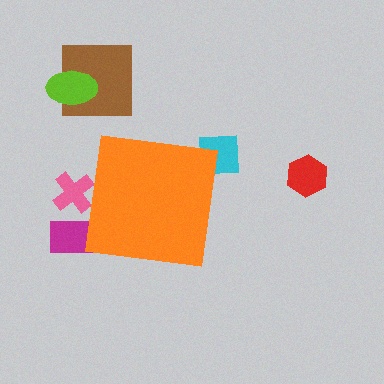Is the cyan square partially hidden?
Yes, the cyan square is partially hidden behind the orange square.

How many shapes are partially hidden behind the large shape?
3 shapes are partially hidden.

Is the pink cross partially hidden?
Yes, the pink cross is partially hidden behind the orange square.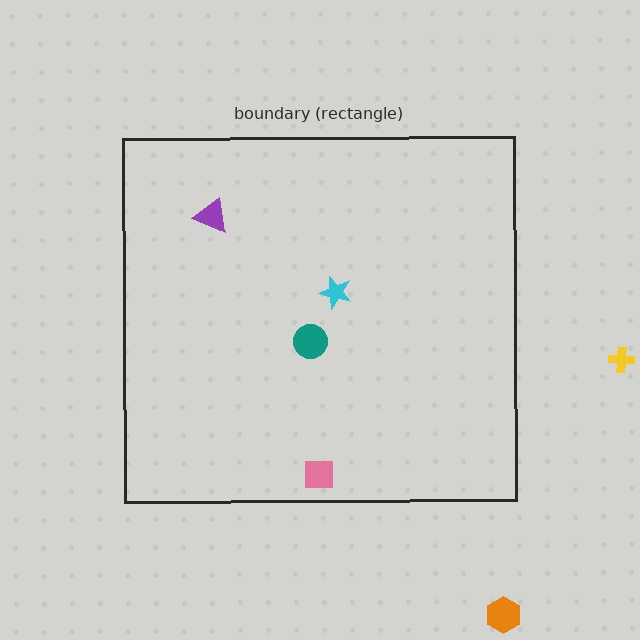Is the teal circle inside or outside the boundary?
Inside.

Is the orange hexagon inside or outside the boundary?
Outside.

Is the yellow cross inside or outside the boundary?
Outside.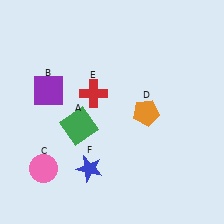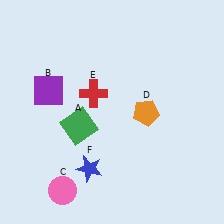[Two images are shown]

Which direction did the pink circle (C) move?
The pink circle (C) moved down.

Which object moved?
The pink circle (C) moved down.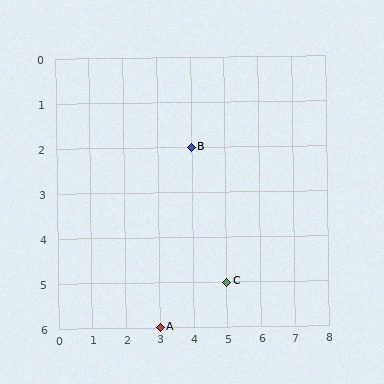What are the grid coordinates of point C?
Point C is at grid coordinates (5, 5).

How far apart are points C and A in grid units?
Points C and A are 2 columns and 1 row apart (about 2.2 grid units diagonally).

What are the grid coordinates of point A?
Point A is at grid coordinates (3, 6).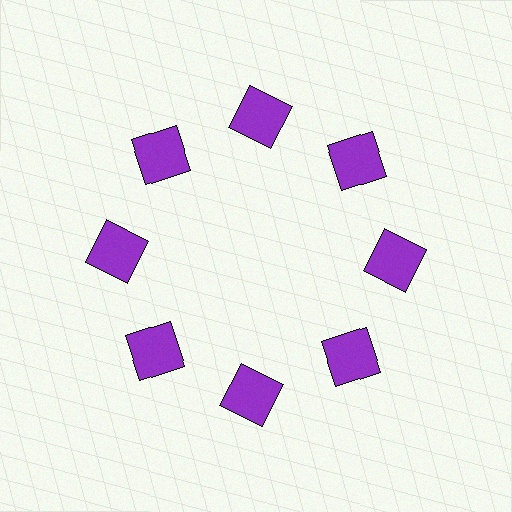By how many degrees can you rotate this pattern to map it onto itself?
The pattern maps onto itself every 45 degrees of rotation.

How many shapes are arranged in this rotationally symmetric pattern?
There are 8 shapes, arranged in 8 groups of 1.